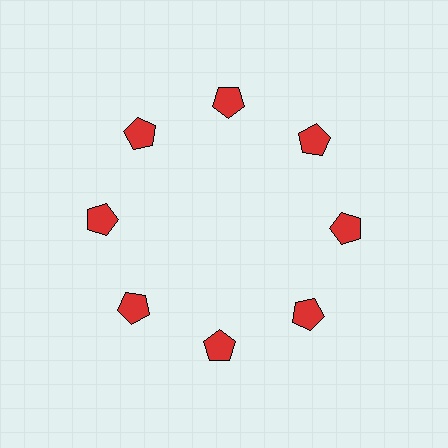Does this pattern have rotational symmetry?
Yes, this pattern has 8-fold rotational symmetry. It looks the same after rotating 45 degrees around the center.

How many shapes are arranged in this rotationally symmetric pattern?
There are 8 shapes, arranged in 8 groups of 1.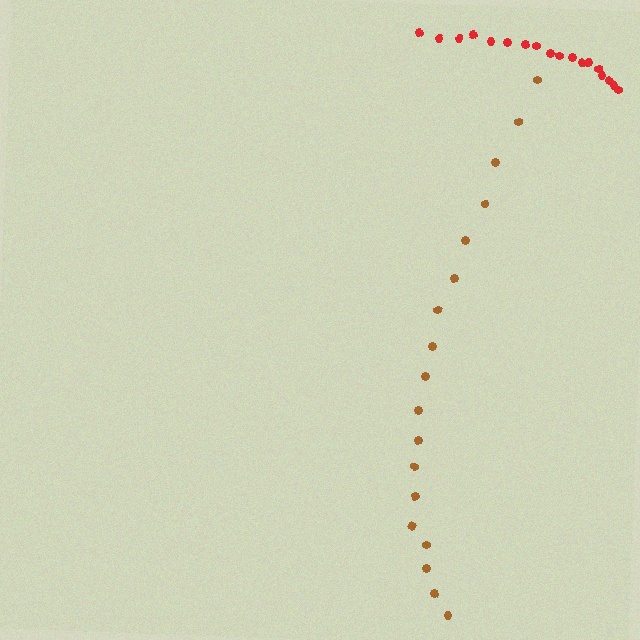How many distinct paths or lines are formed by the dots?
There are 2 distinct paths.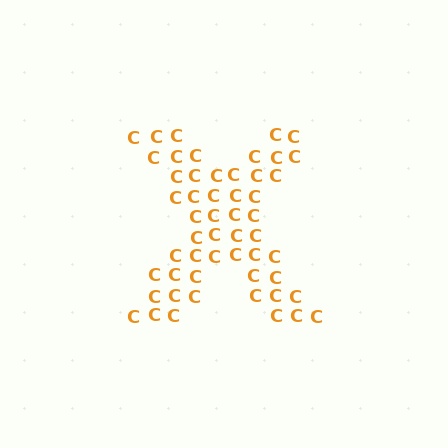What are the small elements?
The small elements are letter C's.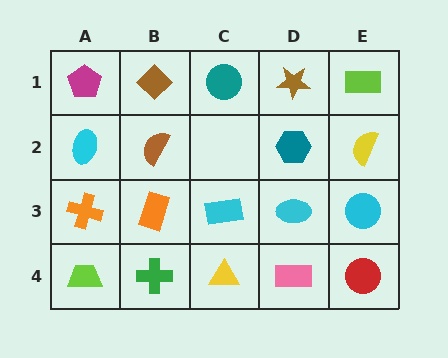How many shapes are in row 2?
4 shapes.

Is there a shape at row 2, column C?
No, that cell is empty.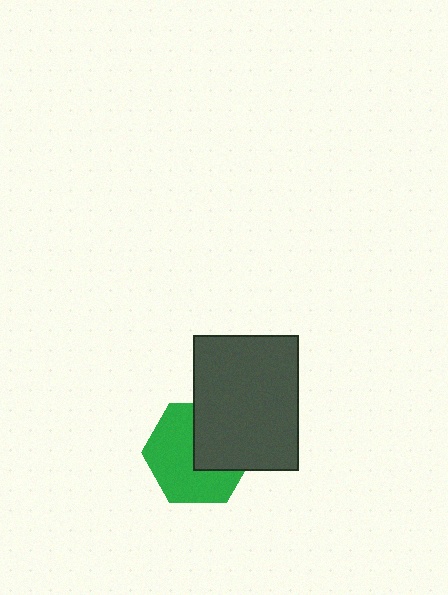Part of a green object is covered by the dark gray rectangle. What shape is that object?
It is a hexagon.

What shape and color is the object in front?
The object in front is a dark gray rectangle.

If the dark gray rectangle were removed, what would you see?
You would see the complete green hexagon.